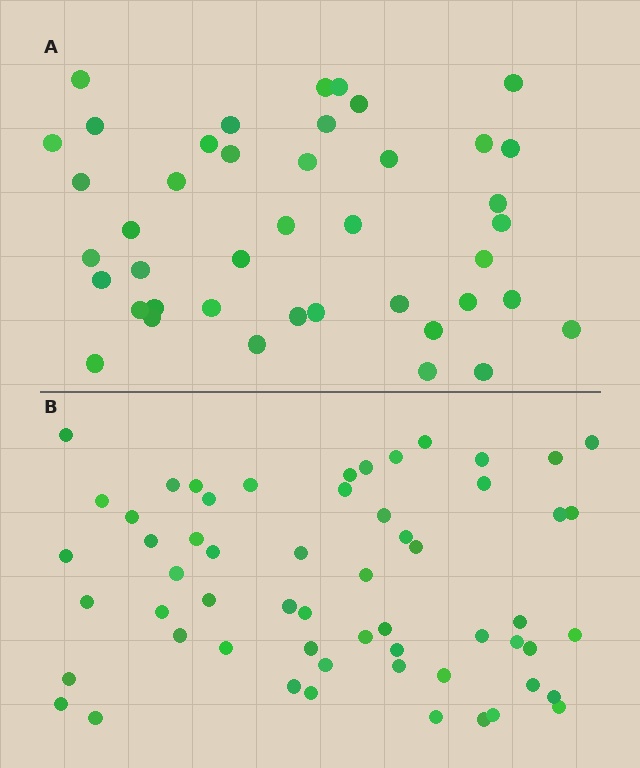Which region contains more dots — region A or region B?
Region B (the bottom region) has more dots.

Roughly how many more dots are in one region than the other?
Region B has approximately 15 more dots than region A.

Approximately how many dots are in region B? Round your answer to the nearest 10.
About 60 dots. (The exact count is 58, which rounds to 60.)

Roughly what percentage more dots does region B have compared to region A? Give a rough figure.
About 40% more.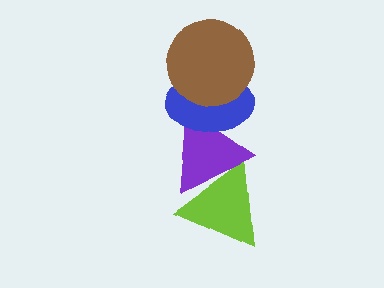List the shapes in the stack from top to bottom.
From top to bottom: the brown circle, the blue ellipse, the purple triangle, the lime triangle.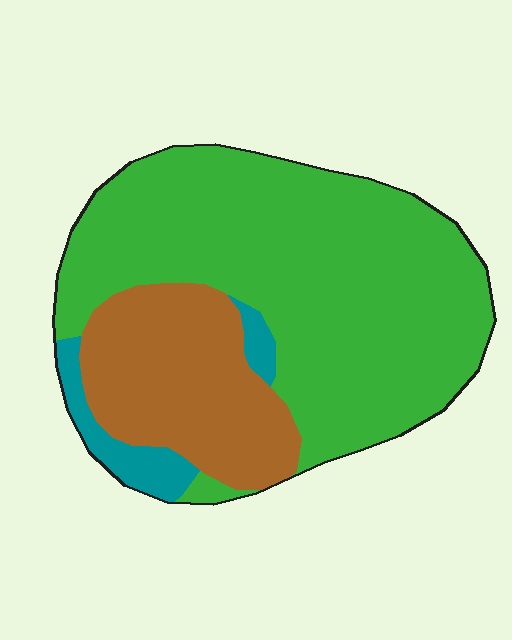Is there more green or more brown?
Green.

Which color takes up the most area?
Green, at roughly 65%.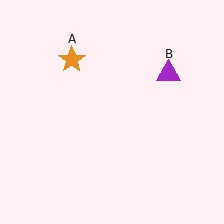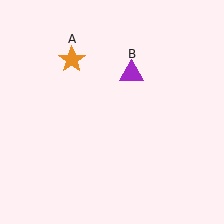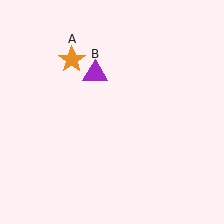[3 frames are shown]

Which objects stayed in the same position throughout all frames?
Orange star (object A) remained stationary.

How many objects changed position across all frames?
1 object changed position: purple triangle (object B).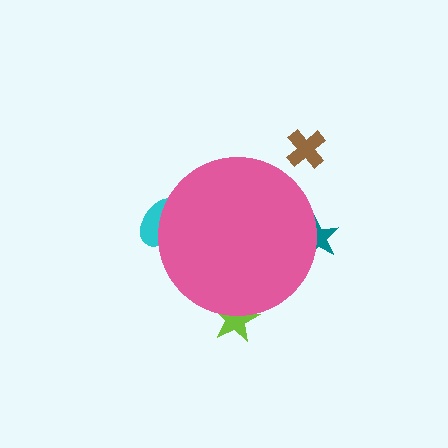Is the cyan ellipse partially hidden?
Yes, the cyan ellipse is partially hidden behind the pink circle.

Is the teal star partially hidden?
Yes, the teal star is partially hidden behind the pink circle.